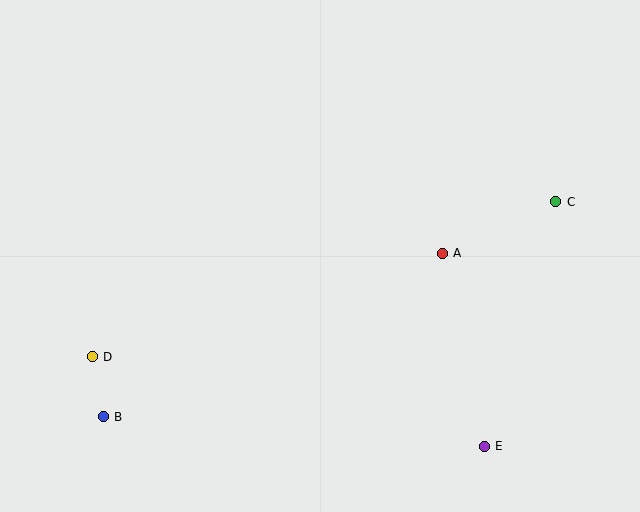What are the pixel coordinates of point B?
Point B is at (103, 417).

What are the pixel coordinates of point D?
Point D is at (92, 357).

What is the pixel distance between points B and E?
The distance between B and E is 382 pixels.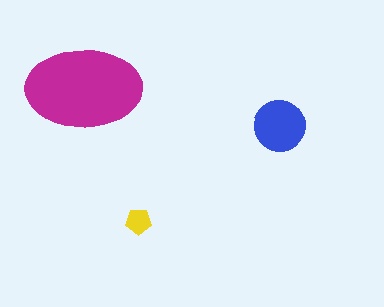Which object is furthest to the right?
The blue circle is rightmost.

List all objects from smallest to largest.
The yellow pentagon, the blue circle, the magenta ellipse.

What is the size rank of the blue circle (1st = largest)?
2nd.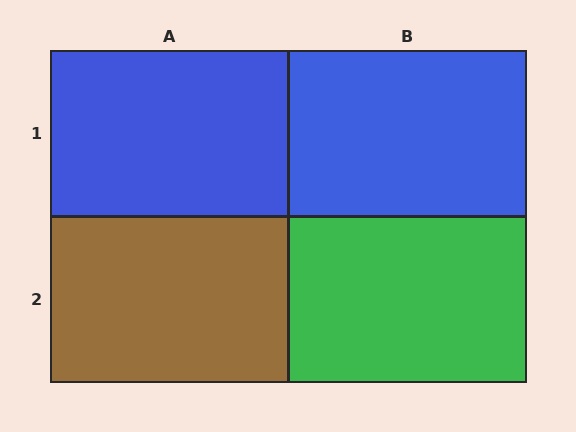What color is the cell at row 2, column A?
Brown.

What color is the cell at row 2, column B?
Green.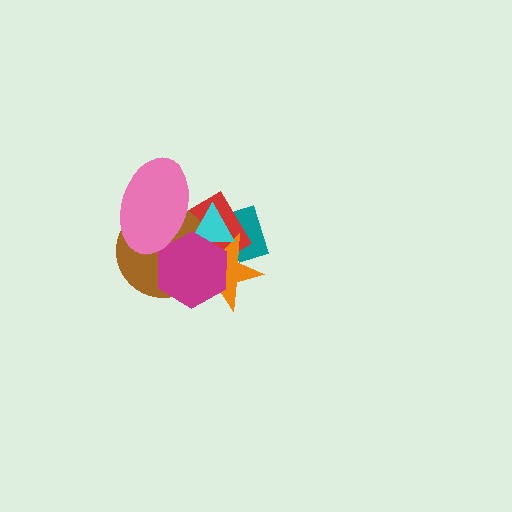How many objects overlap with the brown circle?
5 objects overlap with the brown circle.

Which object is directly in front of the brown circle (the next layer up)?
The cyan triangle is directly in front of the brown circle.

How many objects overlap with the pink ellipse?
4 objects overlap with the pink ellipse.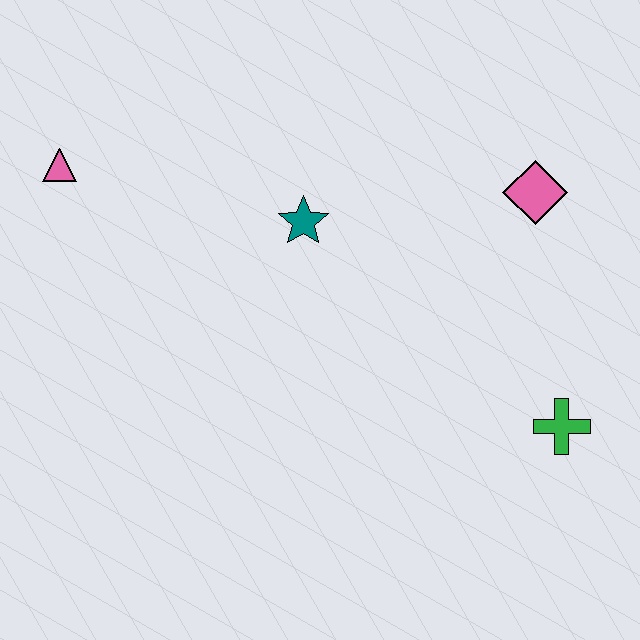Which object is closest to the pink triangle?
The teal star is closest to the pink triangle.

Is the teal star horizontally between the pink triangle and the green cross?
Yes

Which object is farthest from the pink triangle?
The green cross is farthest from the pink triangle.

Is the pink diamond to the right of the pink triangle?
Yes